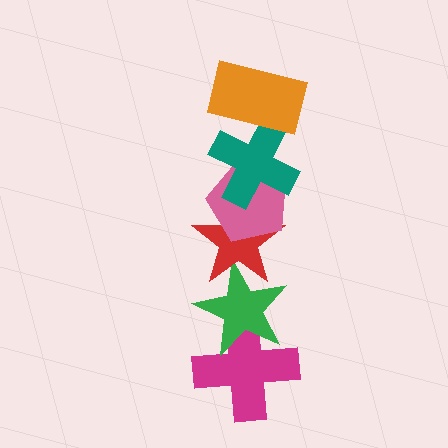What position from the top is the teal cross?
The teal cross is 2nd from the top.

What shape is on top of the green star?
The red star is on top of the green star.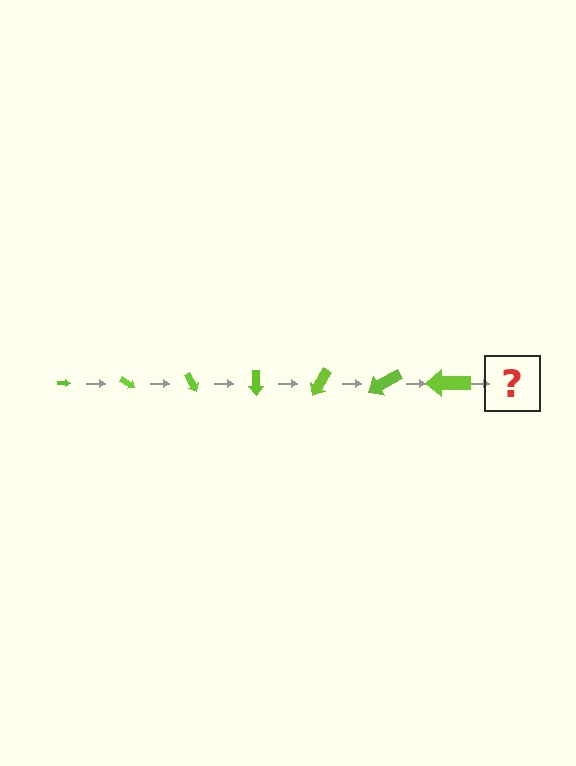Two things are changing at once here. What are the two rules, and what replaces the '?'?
The two rules are that the arrow grows larger each step and it rotates 30 degrees each step. The '?' should be an arrow, larger than the previous one and rotated 210 degrees from the start.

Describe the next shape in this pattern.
It should be an arrow, larger than the previous one and rotated 210 degrees from the start.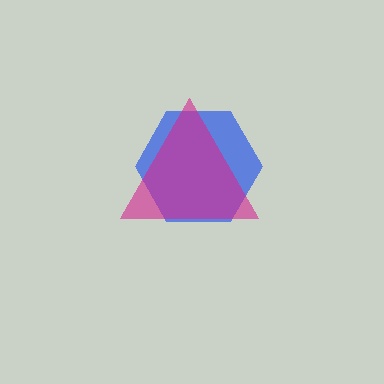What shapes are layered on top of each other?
The layered shapes are: a blue hexagon, a magenta triangle.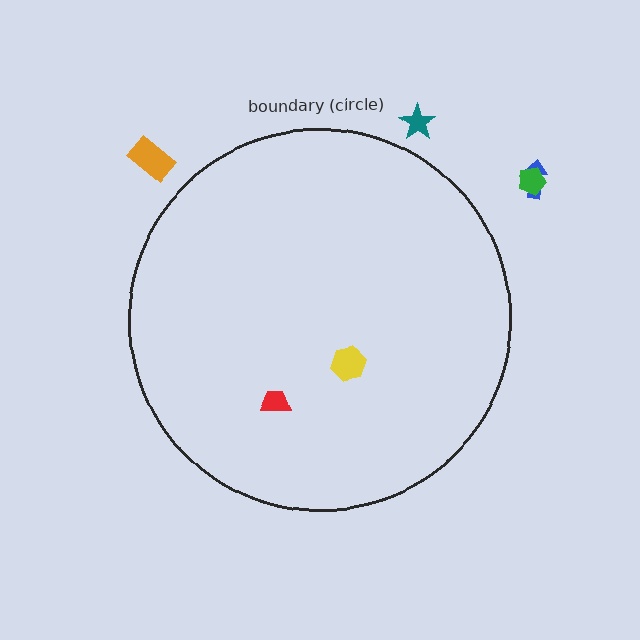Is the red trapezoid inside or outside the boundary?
Inside.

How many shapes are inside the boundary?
2 inside, 4 outside.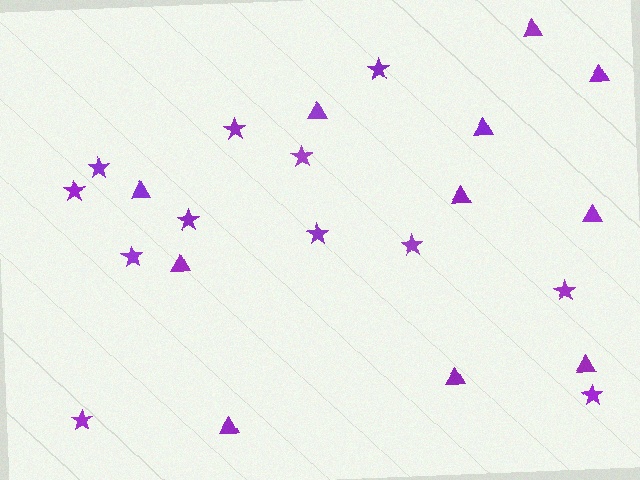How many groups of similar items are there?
There are 2 groups: one group of triangles (11) and one group of stars (12).